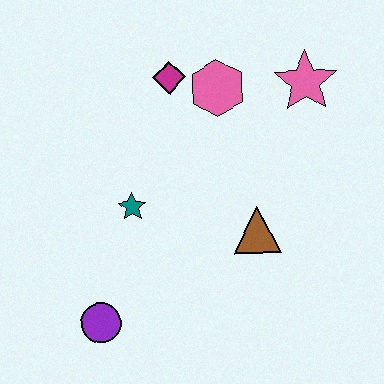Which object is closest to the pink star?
The pink hexagon is closest to the pink star.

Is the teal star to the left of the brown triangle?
Yes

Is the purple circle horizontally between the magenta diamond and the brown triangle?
No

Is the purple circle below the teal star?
Yes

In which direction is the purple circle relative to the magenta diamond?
The purple circle is below the magenta diamond.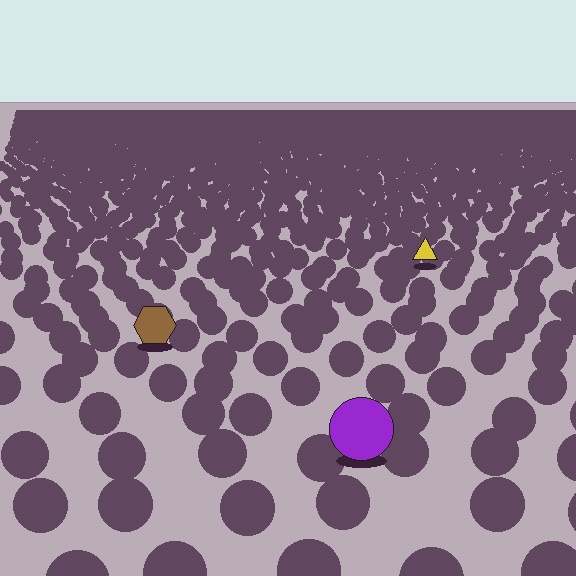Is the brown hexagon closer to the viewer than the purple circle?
No. The purple circle is closer — you can tell from the texture gradient: the ground texture is coarser near it.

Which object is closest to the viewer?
The purple circle is closest. The texture marks near it are larger and more spread out.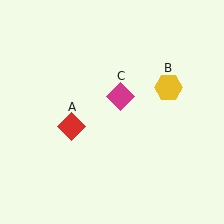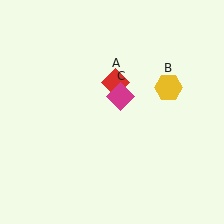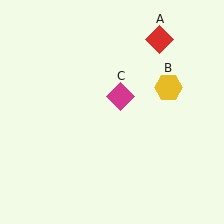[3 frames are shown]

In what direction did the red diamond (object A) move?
The red diamond (object A) moved up and to the right.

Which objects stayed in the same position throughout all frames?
Yellow hexagon (object B) and magenta diamond (object C) remained stationary.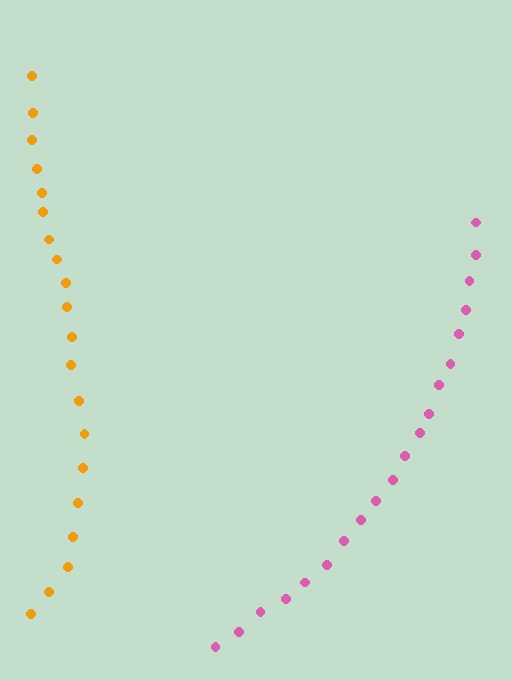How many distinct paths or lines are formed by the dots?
There are 2 distinct paths.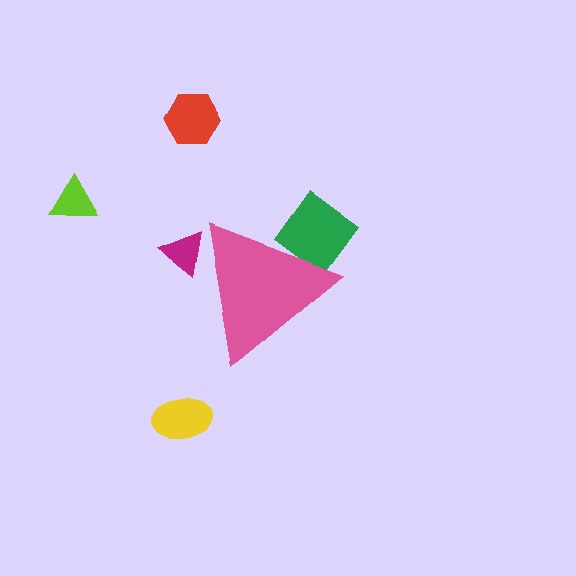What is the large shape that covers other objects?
A pink triangle.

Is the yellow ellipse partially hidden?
No, the yellow ellipse is fully visible.